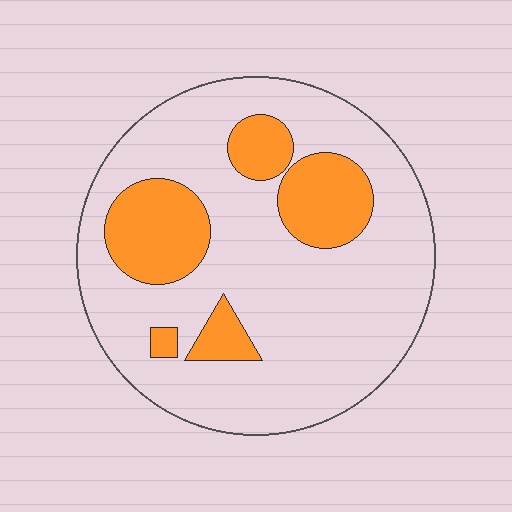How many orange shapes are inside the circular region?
5.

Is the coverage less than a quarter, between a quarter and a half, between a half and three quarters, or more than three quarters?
Less than a quarter.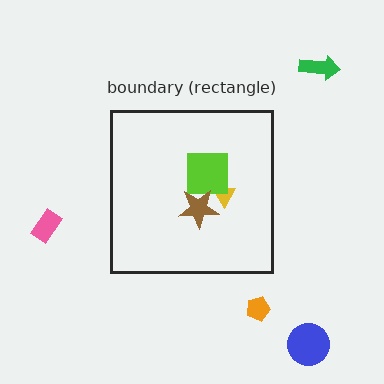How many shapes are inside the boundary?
3 inside, 4 outside.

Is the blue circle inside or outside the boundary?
Outside.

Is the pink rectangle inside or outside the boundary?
Outside.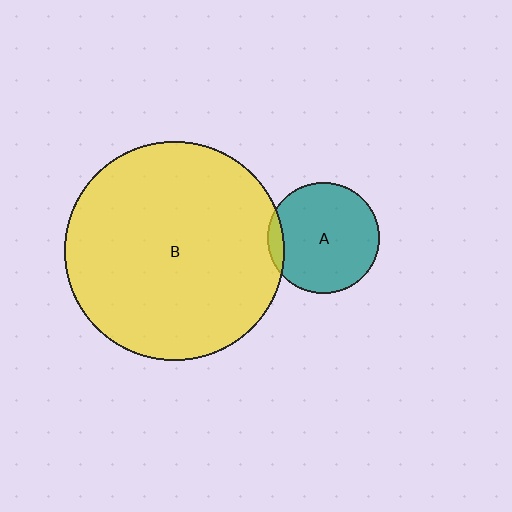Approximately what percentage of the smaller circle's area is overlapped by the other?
Approximately 5%.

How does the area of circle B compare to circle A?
Approximately 3.9 times.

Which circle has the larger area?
Circle B (yellow).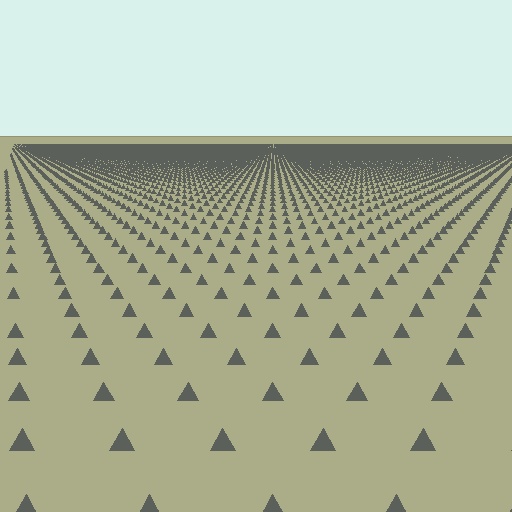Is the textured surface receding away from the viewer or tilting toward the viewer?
The surface is receding away from the viewer. Texture elements get smaller and denser toward the top.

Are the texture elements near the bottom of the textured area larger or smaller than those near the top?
Larger. Near the bottom, elements are closer to the viewer and appear at a bigger on-screen size.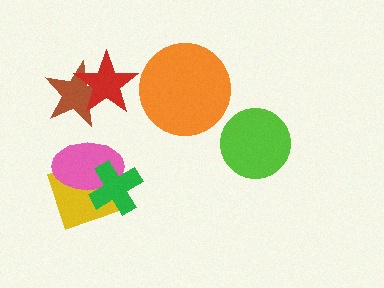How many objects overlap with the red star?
1 object overlaps with the red star.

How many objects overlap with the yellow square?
2 objects overlap with the yellow square.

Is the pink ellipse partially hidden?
Yes, it is partially covered by another shape.